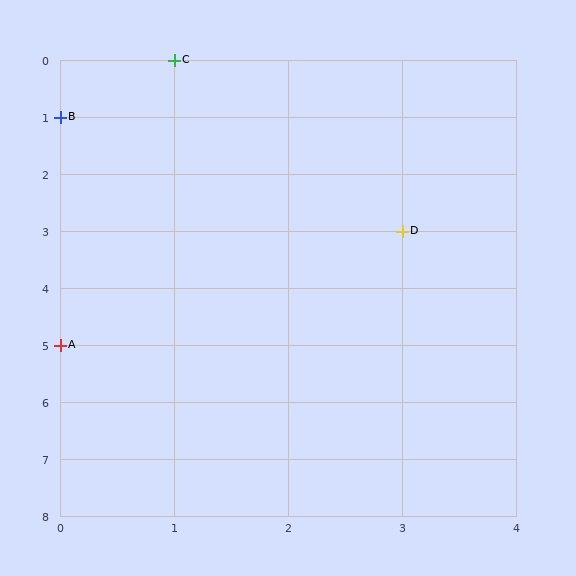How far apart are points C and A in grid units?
Points C and A are 1 column and 5 rows apart (about 5.1 grid units diagonally).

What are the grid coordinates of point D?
Point D is at grid coordinates (3, 3).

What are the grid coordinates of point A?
Point A is at grid coordinates (0, 5).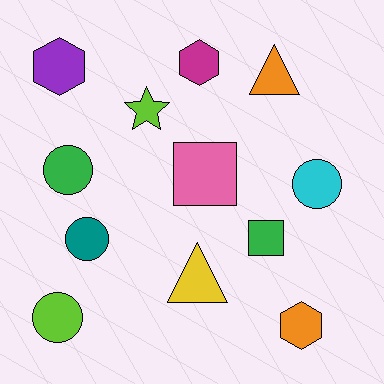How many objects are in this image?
There are 12 objects.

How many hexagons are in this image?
There are 3 hexagons.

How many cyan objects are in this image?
There is 1 cyan object.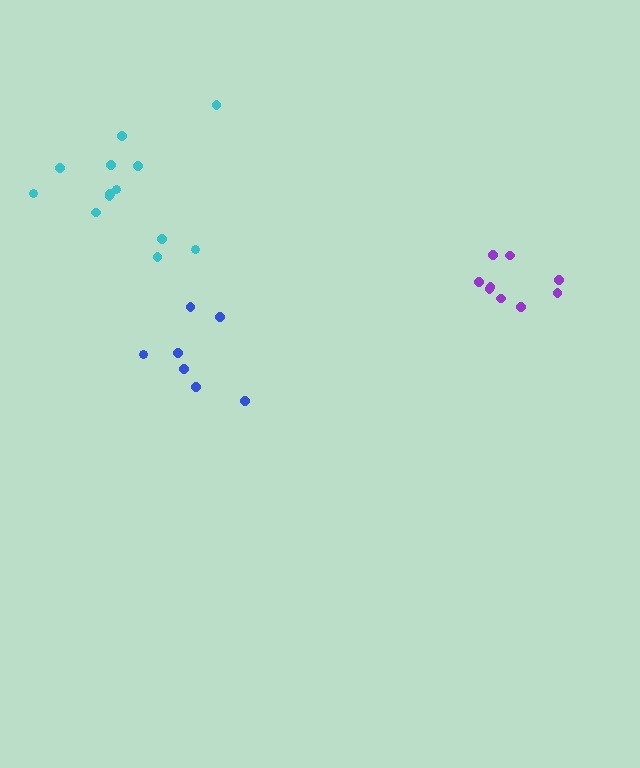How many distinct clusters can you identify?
There are 3 distinct clusters.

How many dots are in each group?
Group 1: 13 dots, Group 2: 7 dots, Group 3: 9 dots (29 total).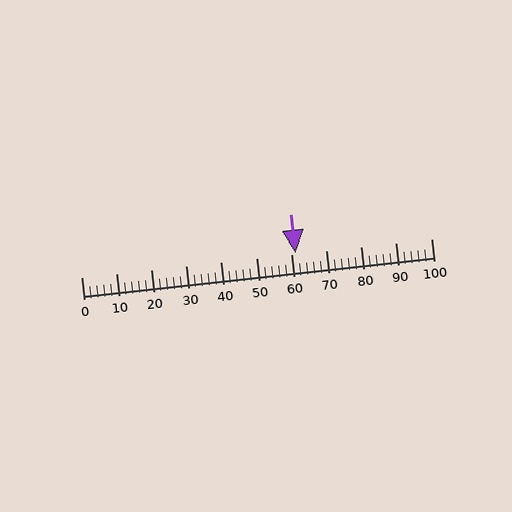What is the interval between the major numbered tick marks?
The major tick marks are spaced 10 units apart.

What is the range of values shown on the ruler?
The ruler shows values from 0 to 100.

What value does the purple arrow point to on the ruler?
The purple arrow points to approximately 61.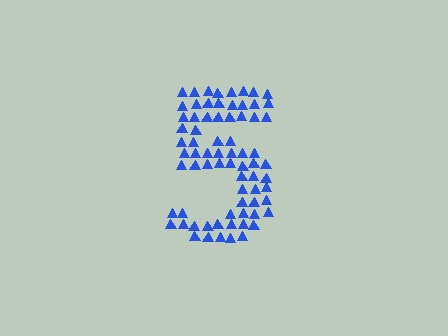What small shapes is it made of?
It is made of small triangles.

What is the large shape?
The large shape is the digit 5.